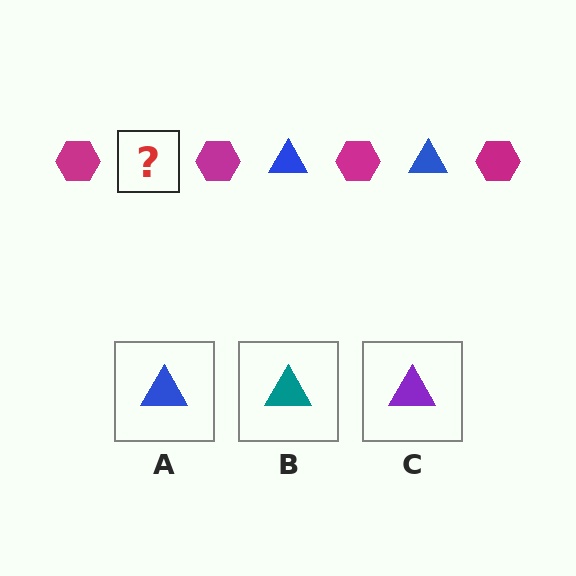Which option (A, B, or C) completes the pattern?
A.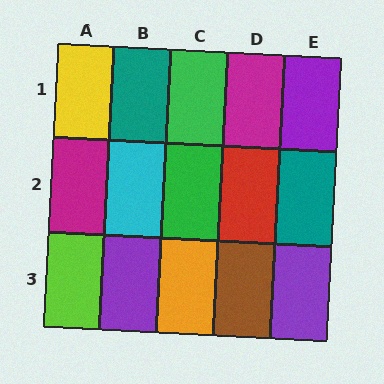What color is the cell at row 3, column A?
Lime.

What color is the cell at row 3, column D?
Brown.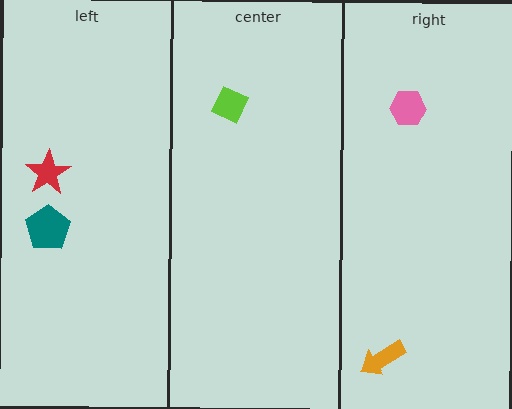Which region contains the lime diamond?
The center region.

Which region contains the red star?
The left region.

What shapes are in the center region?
The lime diamond.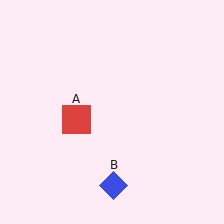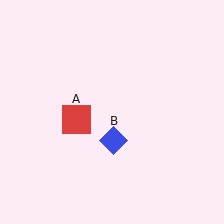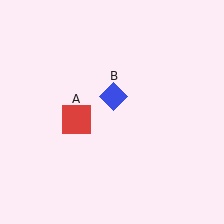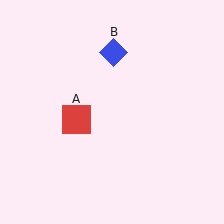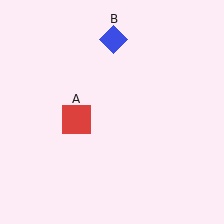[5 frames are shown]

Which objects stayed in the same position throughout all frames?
Red square (object A) remained stationary.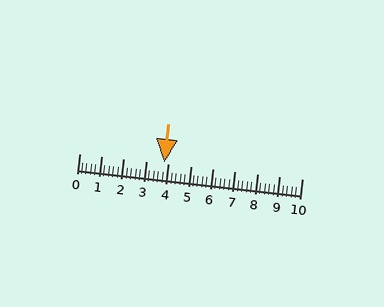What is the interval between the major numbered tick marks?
The major tick marks are spaced 1 units apart.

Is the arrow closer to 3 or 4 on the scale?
The arrow is closer to 4.